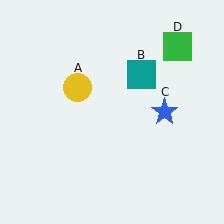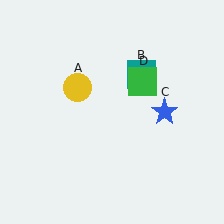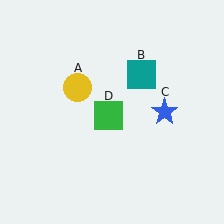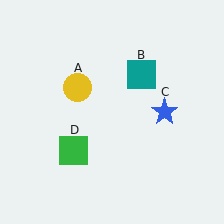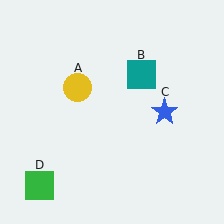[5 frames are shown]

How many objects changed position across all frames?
1 object changed position: green square (object D).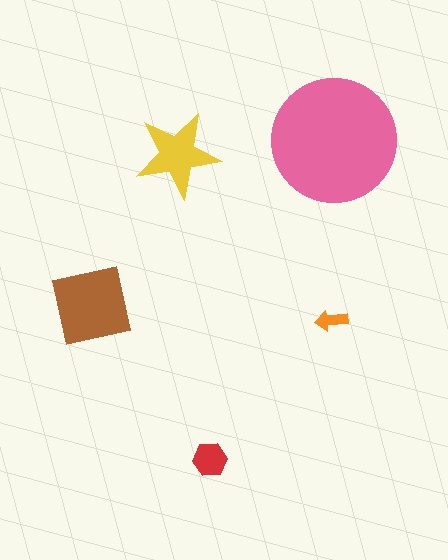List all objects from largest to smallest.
The pink circle, the brown square, the yellow star, the red hexagon, the orange arrow.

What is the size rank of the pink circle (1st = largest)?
1st.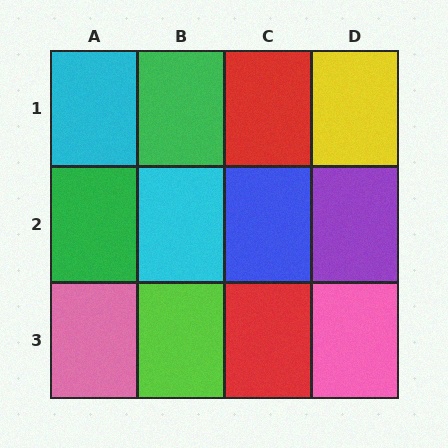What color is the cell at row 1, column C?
Red.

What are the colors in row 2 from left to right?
Green, cyan, blue, purple.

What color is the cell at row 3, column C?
Red.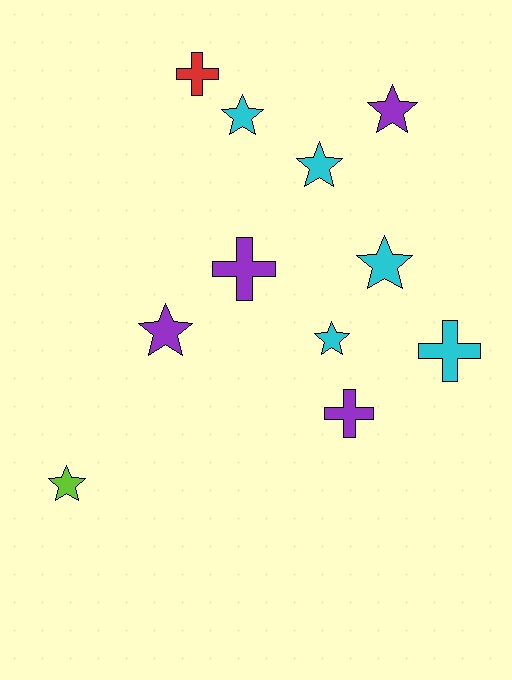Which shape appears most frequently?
Star, with 7 objects.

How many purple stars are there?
There are 2 purple stars.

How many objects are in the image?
There are 11 objects.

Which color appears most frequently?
Cyan, with 5 objects.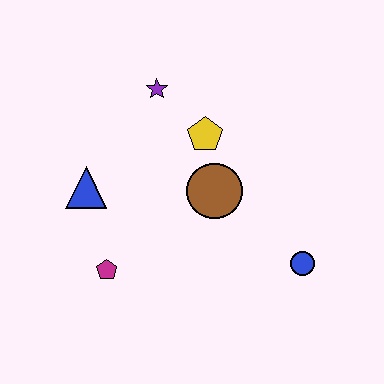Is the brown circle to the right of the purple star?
Yes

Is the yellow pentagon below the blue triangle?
No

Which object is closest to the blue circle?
The brown circle is closest to the blue circle.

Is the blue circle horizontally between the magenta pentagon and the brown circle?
No